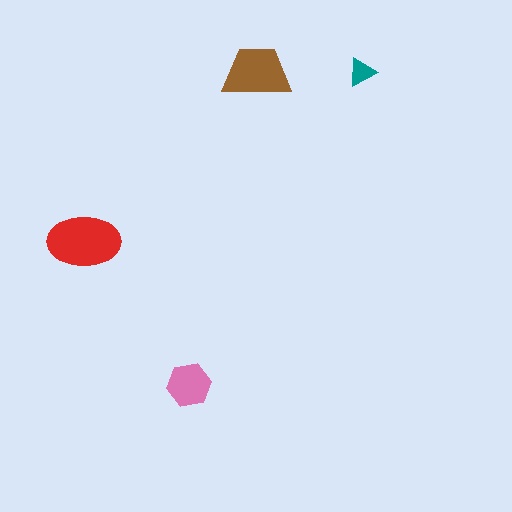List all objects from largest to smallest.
The red ellipse, the brown trapezoid, the pink hexagon, the teal triangle.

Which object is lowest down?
The pink hexagon is bottommost.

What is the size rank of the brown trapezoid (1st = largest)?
2nd.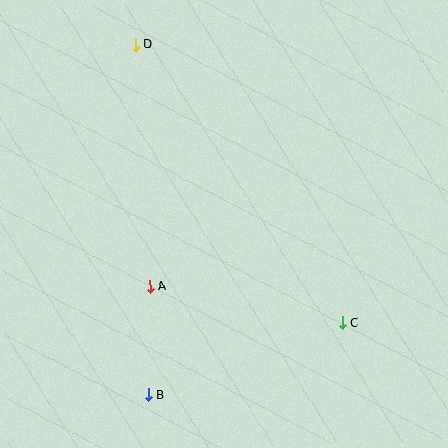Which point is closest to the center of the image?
Point A at (150, 286) is closest to the center.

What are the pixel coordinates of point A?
Point A is at (150, 286).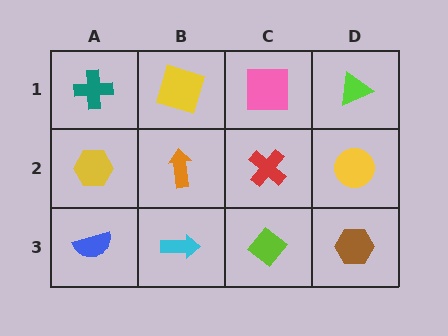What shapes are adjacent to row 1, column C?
A red cross (row 2, column C), a yellow square (row 1, column B), a lime triangle (row 1, column D).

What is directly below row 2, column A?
A blue semicircle.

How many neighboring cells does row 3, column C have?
3.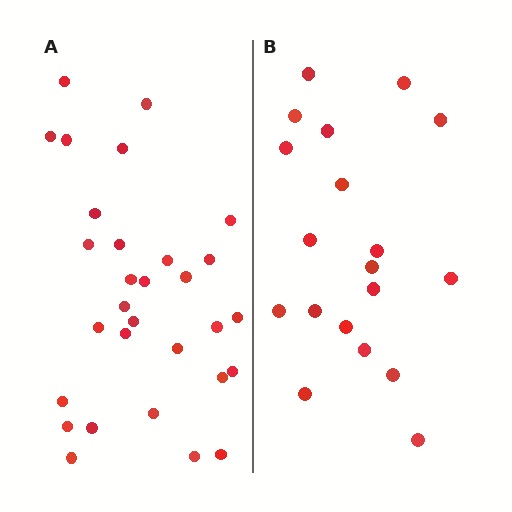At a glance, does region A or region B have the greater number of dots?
Region A (the left region) has more dots.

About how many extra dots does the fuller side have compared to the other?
Region A has roughly 12 or so more dots than region B.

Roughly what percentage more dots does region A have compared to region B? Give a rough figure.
About 60% more.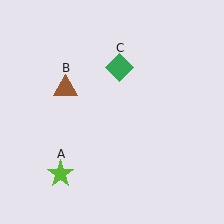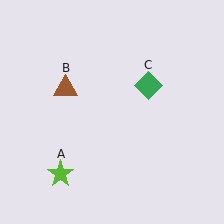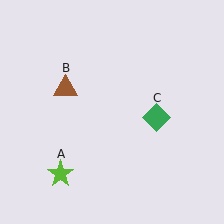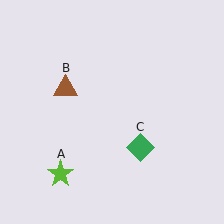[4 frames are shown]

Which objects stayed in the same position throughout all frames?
Lime star (object A) and brown triangle (object B) remained stationary.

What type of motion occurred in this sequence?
The green diamond (object C) rotated clockwise around the center of the scene.